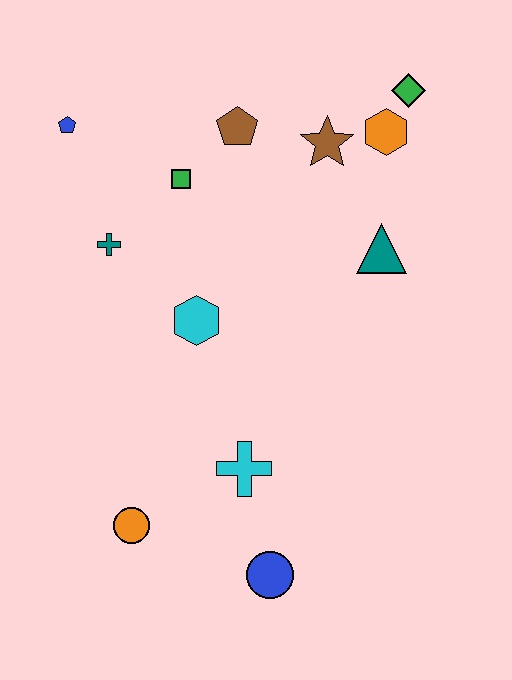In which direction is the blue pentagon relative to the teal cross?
The blue pentagon is above the teal cross.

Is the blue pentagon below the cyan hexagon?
No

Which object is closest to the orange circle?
The cyan cross is closest to the orange circle.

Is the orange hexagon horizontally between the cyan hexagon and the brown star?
No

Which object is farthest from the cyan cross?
The green diamond is farthest from the cyan cross.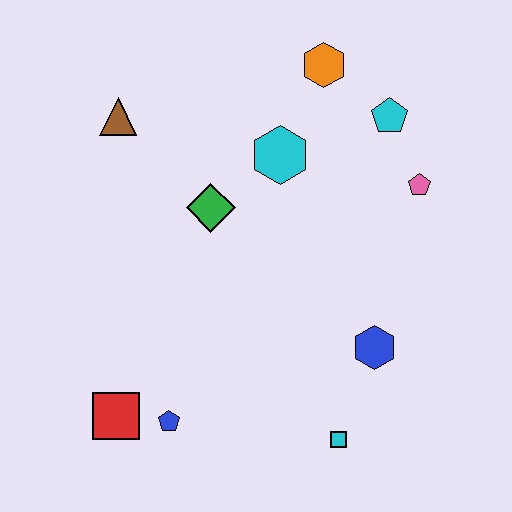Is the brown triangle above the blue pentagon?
Yes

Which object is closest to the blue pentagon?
The red square is closest to the blue pentagon.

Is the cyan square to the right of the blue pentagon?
Yes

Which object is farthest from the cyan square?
The brown triangle is farthest from the cyan square.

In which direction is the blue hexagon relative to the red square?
The blue hexagon is to the right of the red square.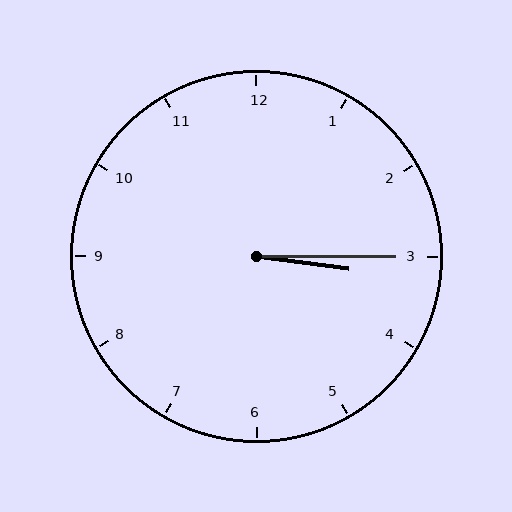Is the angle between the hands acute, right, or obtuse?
It is acute.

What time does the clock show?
3:15.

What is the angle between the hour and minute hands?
Approximately 8 degrees.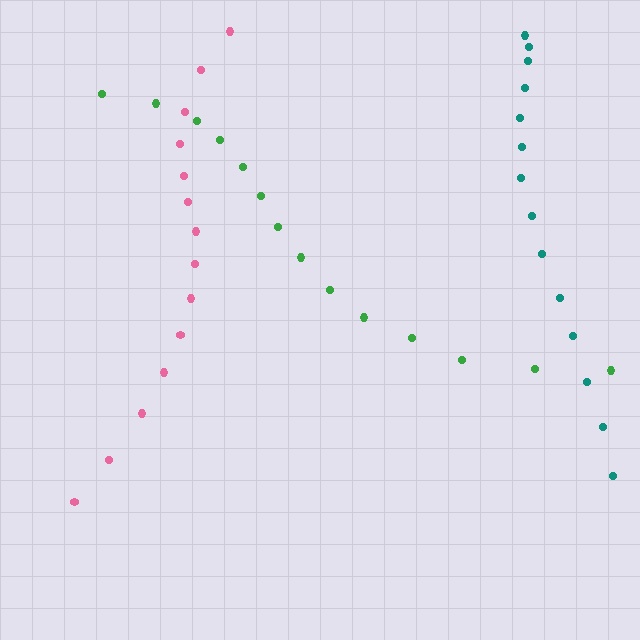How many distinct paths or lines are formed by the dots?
There are 3 distinct paths.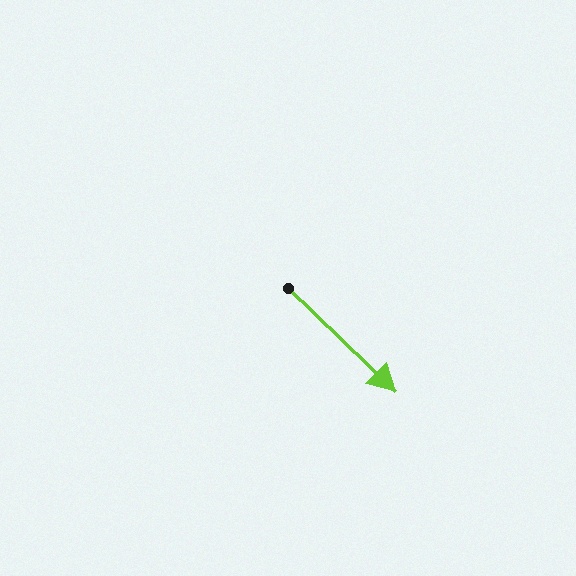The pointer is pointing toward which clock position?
Roughly 4 o'clock.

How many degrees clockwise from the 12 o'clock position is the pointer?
Approximately 134 degrees.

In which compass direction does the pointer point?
Southeast.